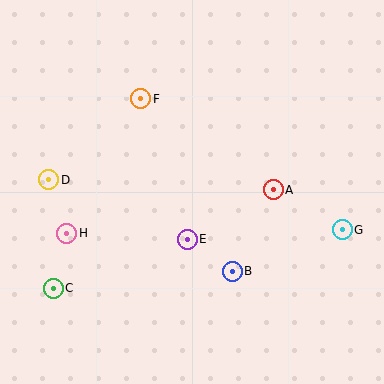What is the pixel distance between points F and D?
The distance between F and D is 123 pixels.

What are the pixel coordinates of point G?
Point G is at (342, 230).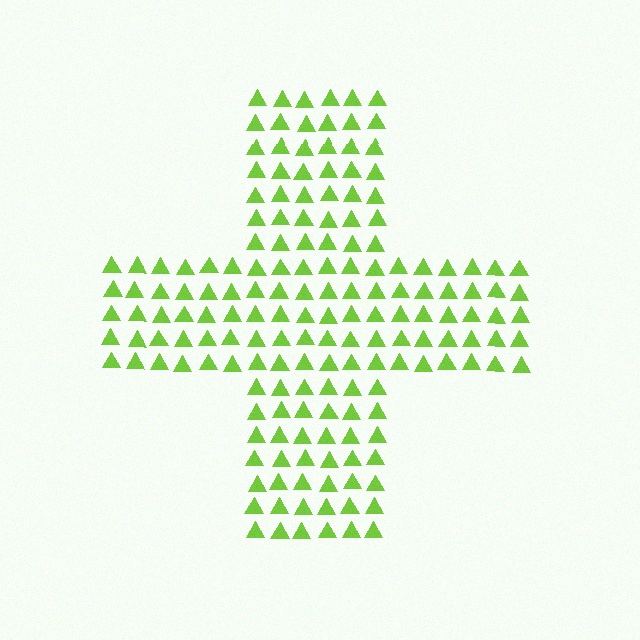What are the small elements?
The small elements are triangles.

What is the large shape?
The large shape is a cross.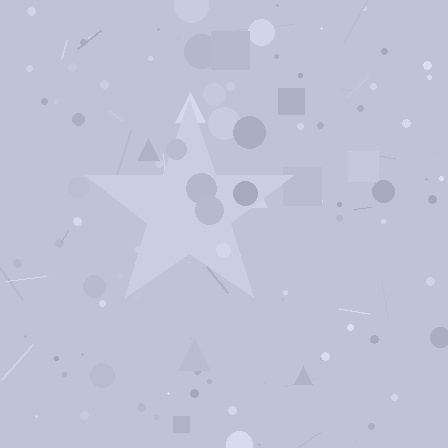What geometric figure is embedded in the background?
A star is embedded in the background.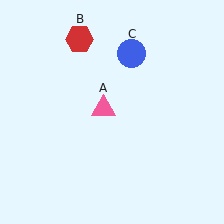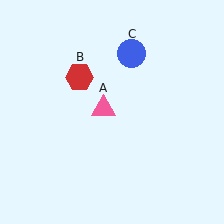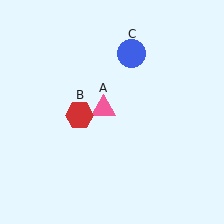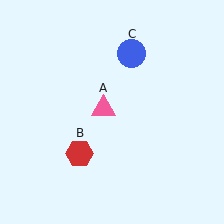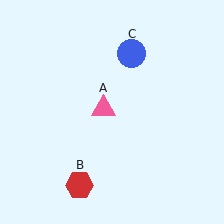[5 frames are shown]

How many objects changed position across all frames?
1 object changed position: red hexagon (object B).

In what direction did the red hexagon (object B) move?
The red hexagon (object B) moved down.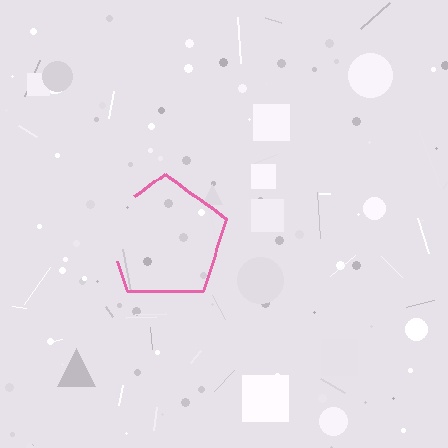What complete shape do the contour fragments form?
The contour fragments form a pentagon.